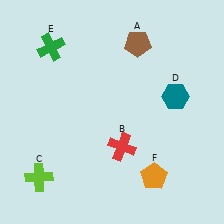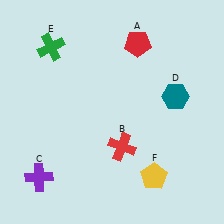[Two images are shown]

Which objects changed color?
A changed from brown to red. C changed from lime to purple. F changed from orange to yellow.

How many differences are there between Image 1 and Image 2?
There are 3 differences between the two images.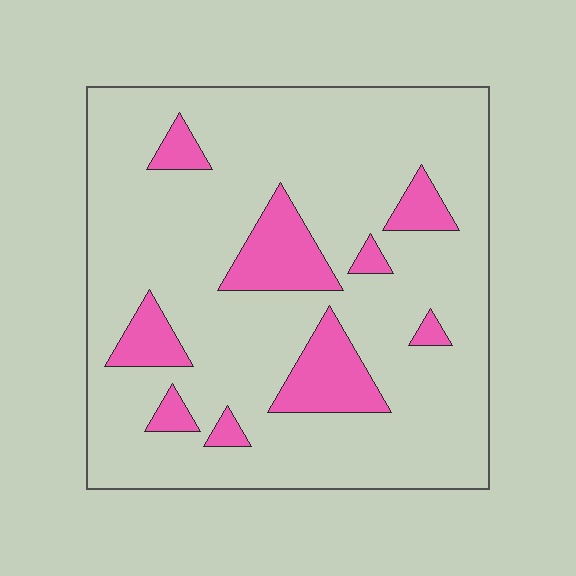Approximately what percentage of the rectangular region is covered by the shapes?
Approximately 15%.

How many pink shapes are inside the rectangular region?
9.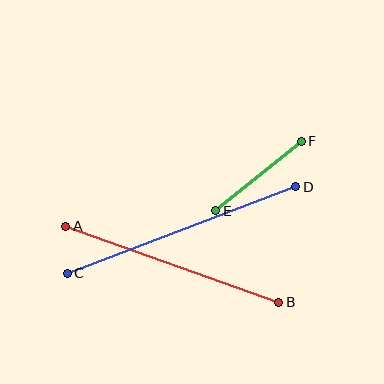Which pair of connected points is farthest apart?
Points C and D are farthest apart.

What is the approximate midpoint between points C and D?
The midpoint is at approximately (181, 230) pixels.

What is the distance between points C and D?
The distance is approximately 244 pixels.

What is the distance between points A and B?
The distance is approximately 226 pixels.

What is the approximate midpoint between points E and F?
The midpoint is at approximately (259, 176) pixels.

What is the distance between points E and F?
The distance is approximately 110 pixels.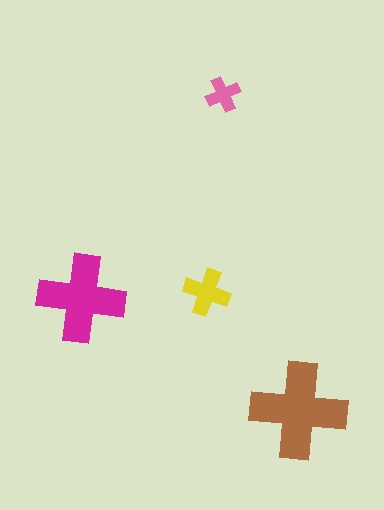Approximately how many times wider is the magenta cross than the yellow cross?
About 2 times wider.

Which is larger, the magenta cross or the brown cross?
The brown one.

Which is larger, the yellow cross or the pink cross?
The yellow one.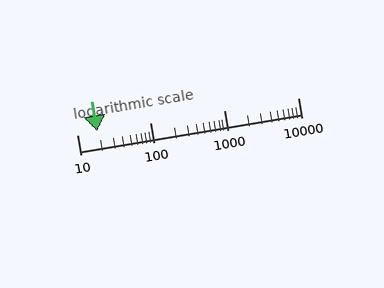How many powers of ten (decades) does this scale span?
The scale spans 3 decades, from 10 to 10000.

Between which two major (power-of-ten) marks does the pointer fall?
The pointer is between 10 and 100.